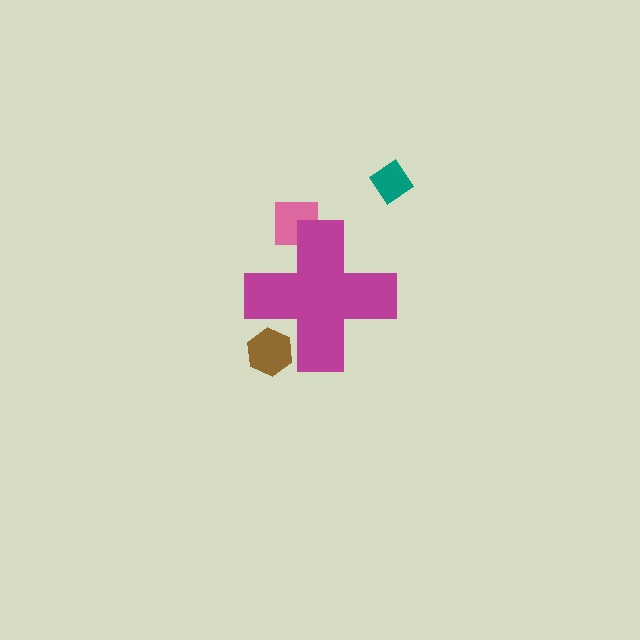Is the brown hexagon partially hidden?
Yes, the brown hexagon is partially hidden behind the magenta cross.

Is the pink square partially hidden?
Yes, the pink square is partially hidden behind the magenta cross.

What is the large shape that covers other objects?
A magenta cross.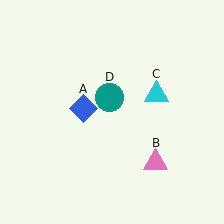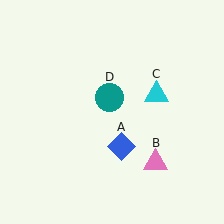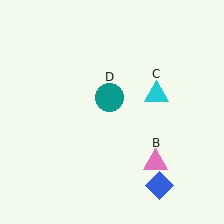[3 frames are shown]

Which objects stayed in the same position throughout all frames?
Pink triangle (object B) and cyan triangle (object C) and teal circle (object D) remained stationary.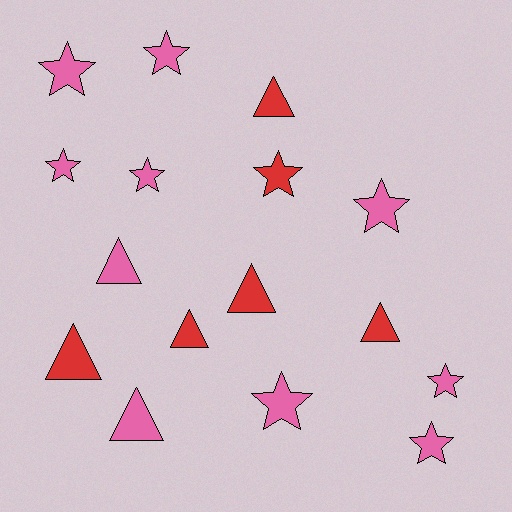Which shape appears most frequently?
Star, with 9 objects.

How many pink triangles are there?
There are 2 pink triangles.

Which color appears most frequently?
Pink, with 10 objects.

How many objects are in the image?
There are 16 objects.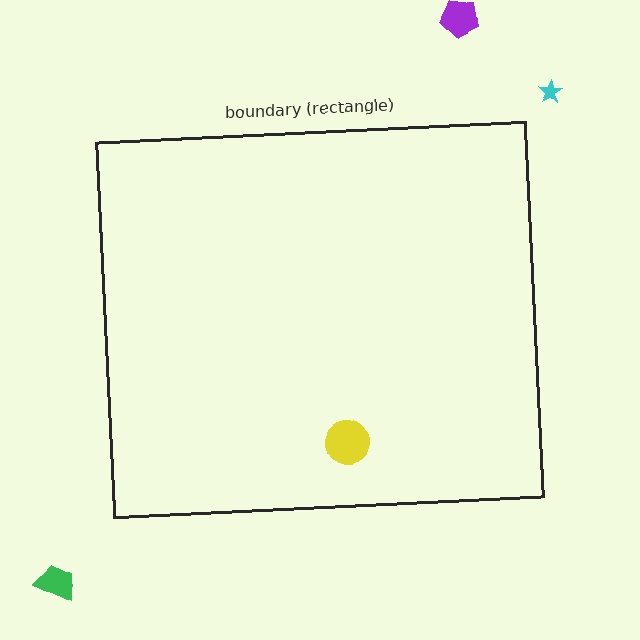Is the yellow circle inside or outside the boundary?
Inside.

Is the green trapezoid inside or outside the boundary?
Outside.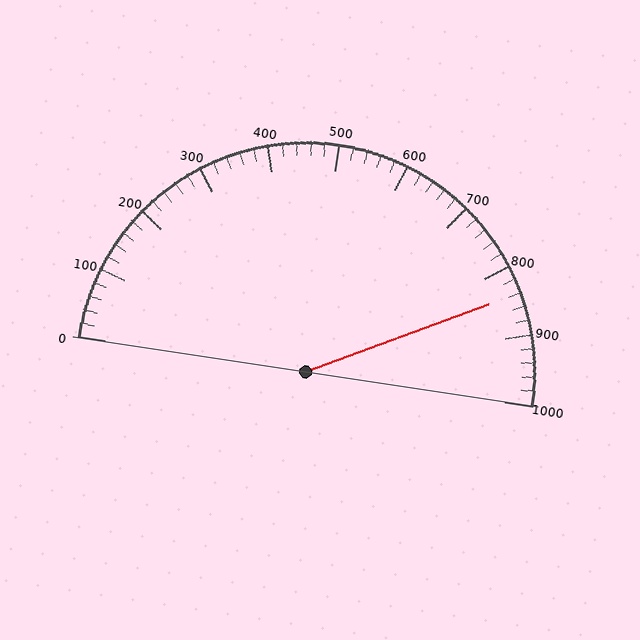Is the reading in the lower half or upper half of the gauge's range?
The reading is in the upper half of the range (0 to 1000).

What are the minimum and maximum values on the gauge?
The gauge ranges from 0 to 1000.